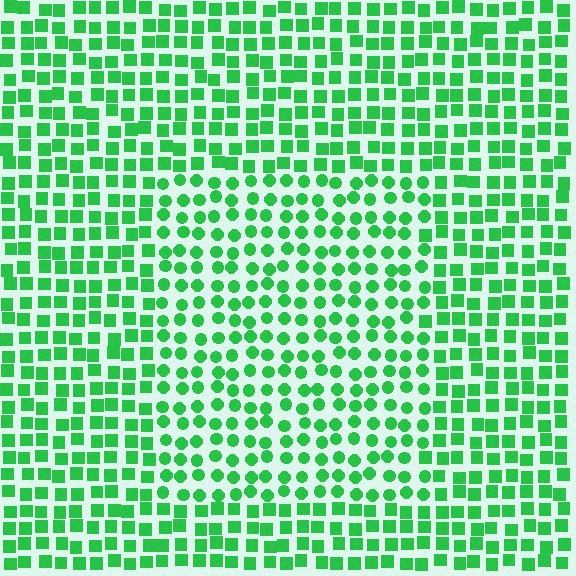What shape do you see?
I see a rectangle.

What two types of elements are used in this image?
The image uses circles inside the rectangle region and squares outside it.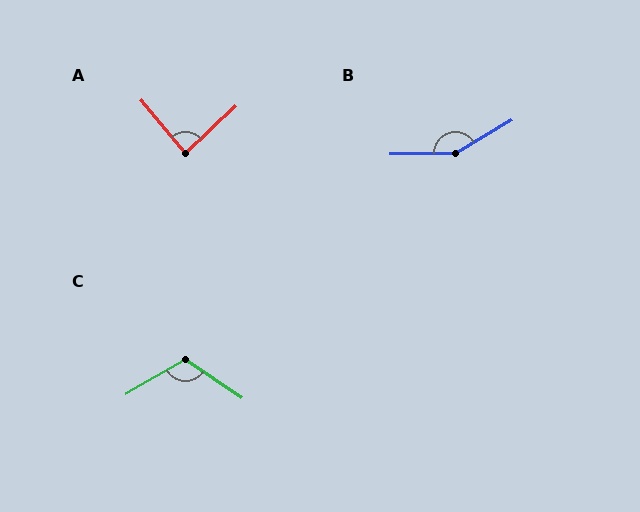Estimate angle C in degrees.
Approximately 115 degrees.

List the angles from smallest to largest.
A (86°), C (115°), B (150°).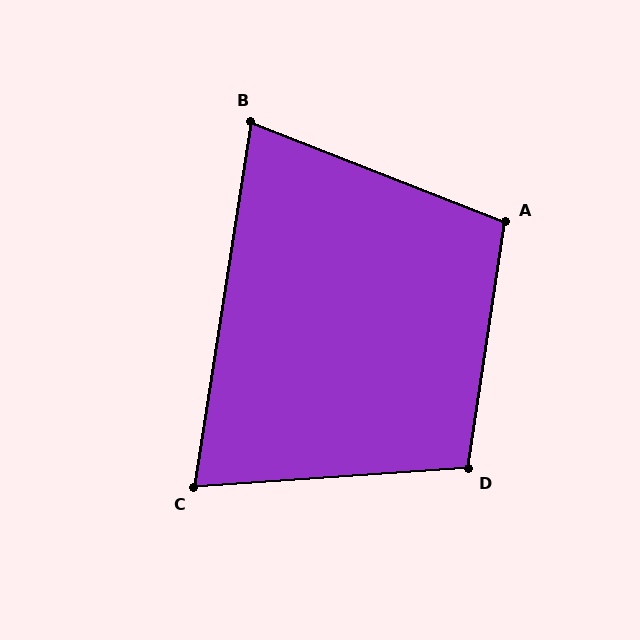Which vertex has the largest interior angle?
A, at approximately 103 degrees.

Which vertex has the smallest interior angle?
C, at approximately 77 degrees.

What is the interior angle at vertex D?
Approximately 103 degrees (obtuse).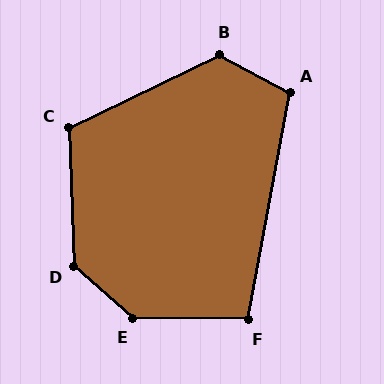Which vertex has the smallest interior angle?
F, at approximately 100 degrees.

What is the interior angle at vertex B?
Approximately 126 degrees (obtuse).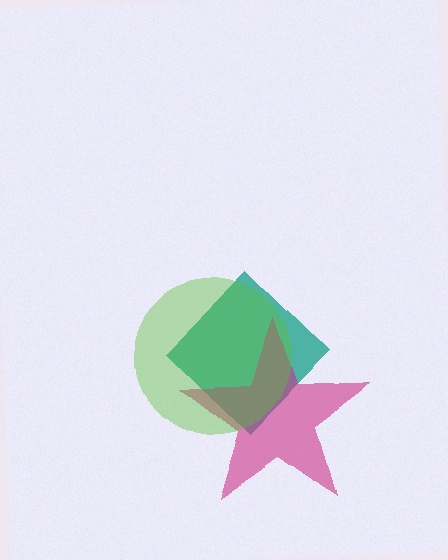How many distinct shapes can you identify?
There are 3 distinct shapes: a teal diamond, a magenta star, a lime circle.